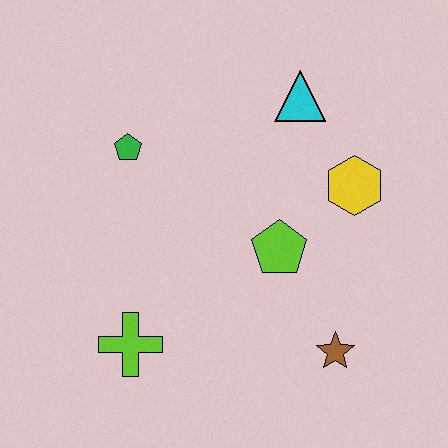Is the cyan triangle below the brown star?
No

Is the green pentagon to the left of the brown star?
Yes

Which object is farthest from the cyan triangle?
The lime cross is farthest from the cyan triangle.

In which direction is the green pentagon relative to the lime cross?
The green pentagon is above the lime cross.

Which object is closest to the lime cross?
The lime pentagon is closest to the lime cross.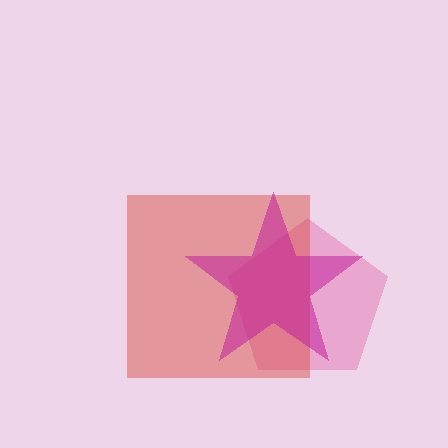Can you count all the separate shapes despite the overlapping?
Yes, there are 3 separate shapes.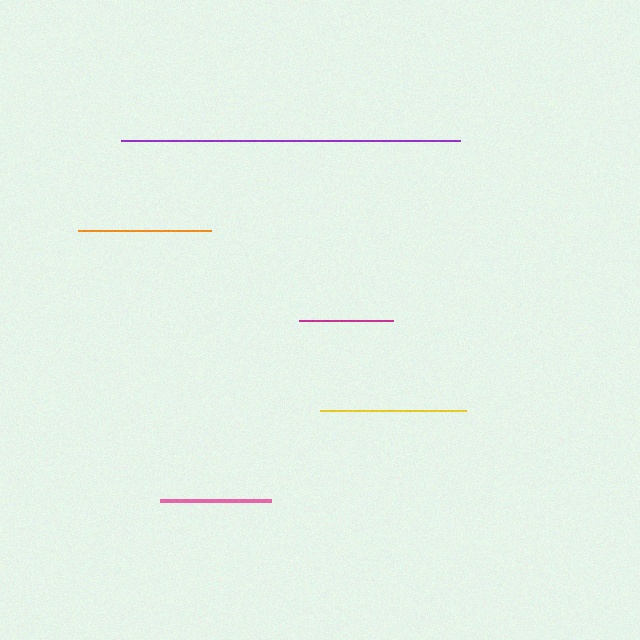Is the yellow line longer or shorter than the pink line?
The yellow line is longer than the pink line.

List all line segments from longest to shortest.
From longest to shortest: purple, yellow, orange, pink, magenta.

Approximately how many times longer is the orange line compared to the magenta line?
The orange line is approximately 1.4 times the length of the magenta line.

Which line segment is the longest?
The purple line is the longest at approximately 339 pixels.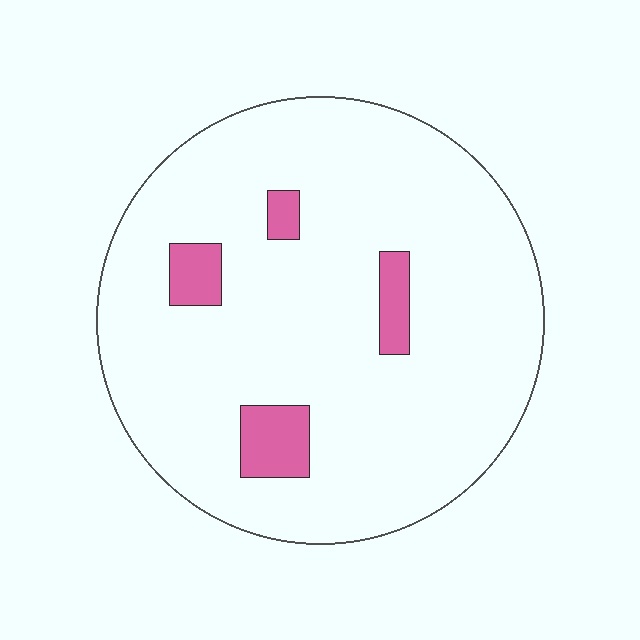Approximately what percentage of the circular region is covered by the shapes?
Approximately 10%.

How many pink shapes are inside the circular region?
4.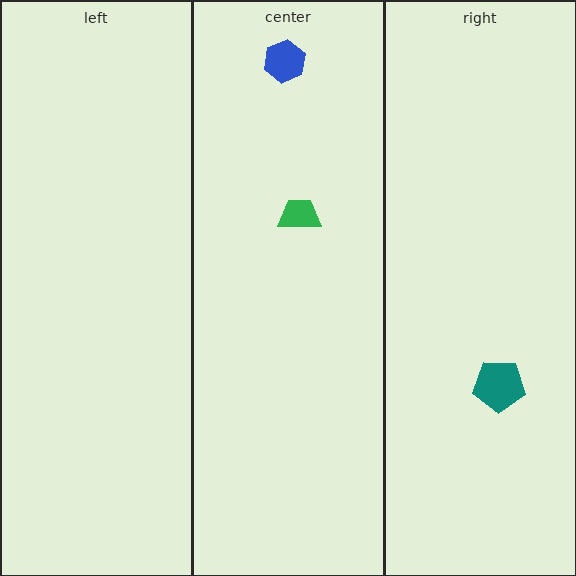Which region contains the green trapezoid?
The center region.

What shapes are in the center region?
The green trapezoid, the blue hexagon.